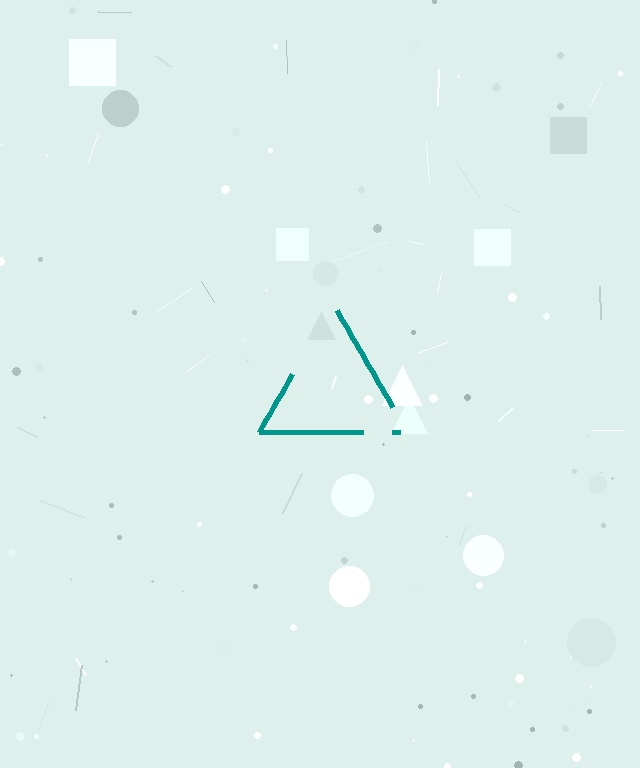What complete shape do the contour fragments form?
The contour fragments form a triangle.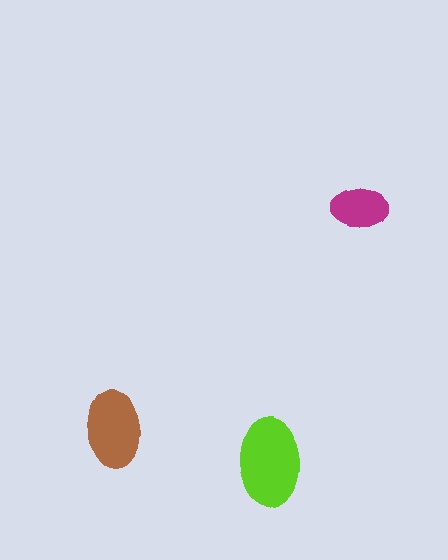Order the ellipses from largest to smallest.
the lime one, the brown one, the magenta one.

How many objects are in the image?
There are 3 objects in the image.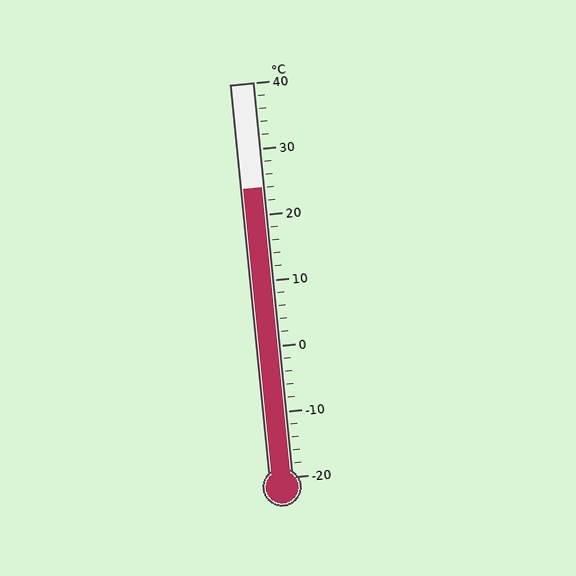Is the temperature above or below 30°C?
The temperature is below 30°C.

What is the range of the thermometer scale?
The thermometer scale ranges from -20°C to 40°C.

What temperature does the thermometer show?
The thermometer shows approximately 24°C.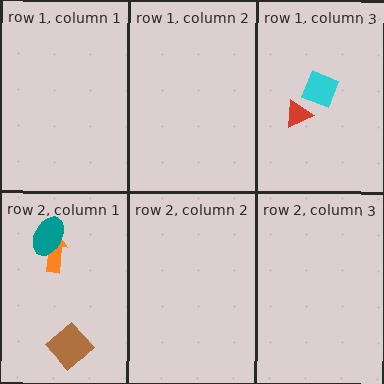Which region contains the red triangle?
The row 1, column 3 region.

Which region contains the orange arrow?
The row 2, column 1 region.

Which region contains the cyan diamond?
The row 1, column 3 region.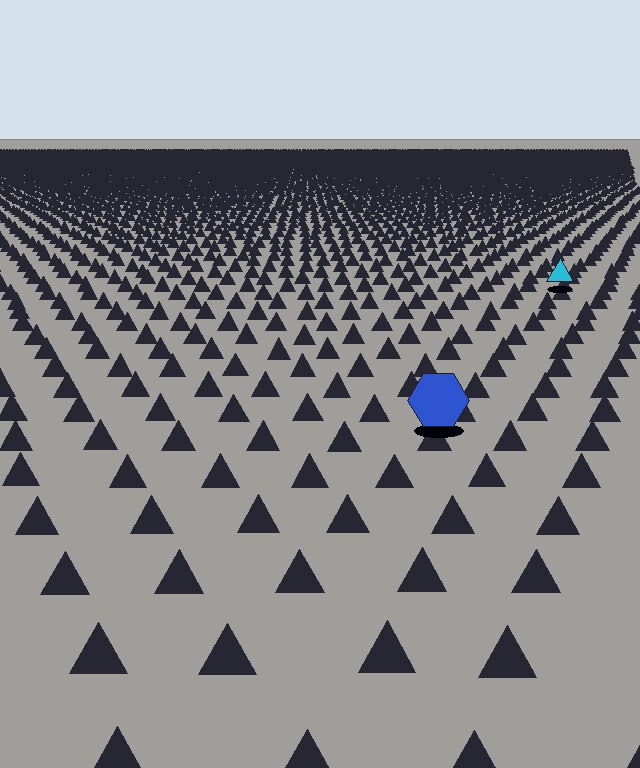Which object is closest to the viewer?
The blue hexagon is closest. The texture marks near it are larger and more spread out.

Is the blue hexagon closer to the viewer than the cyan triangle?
Yes. The blue hexagon is closer — you can tell from the texture gradient: the ground texture is coarser near it.